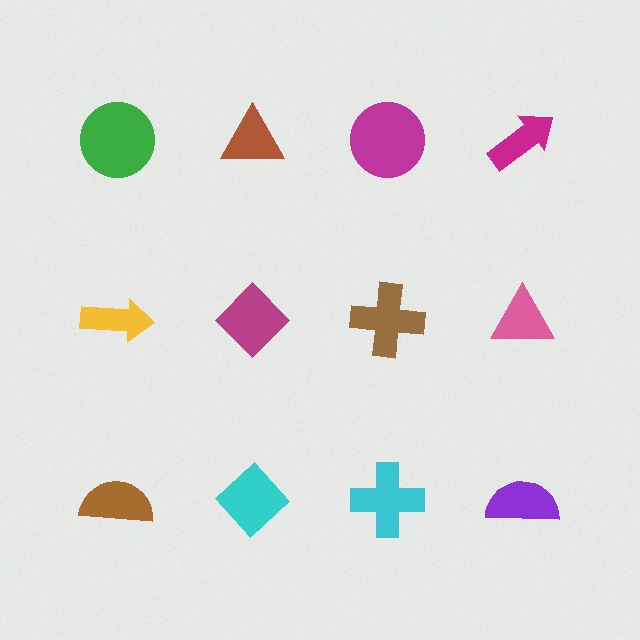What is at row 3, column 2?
A cyan diamond.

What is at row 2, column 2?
A magenta diamond.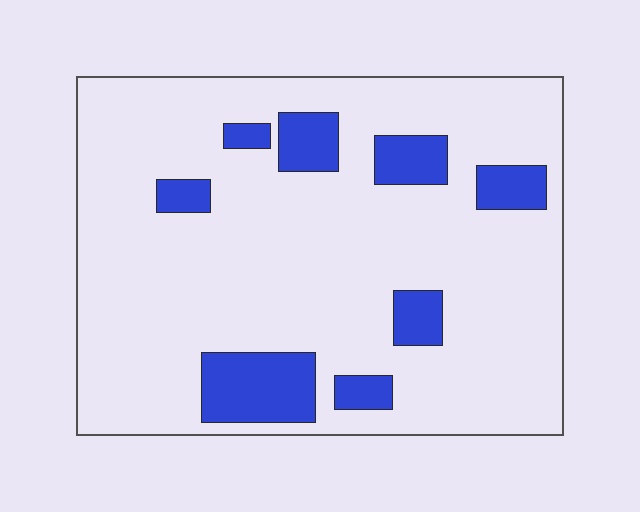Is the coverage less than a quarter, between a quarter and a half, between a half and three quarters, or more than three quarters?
Less than a quarter.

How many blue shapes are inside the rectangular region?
8.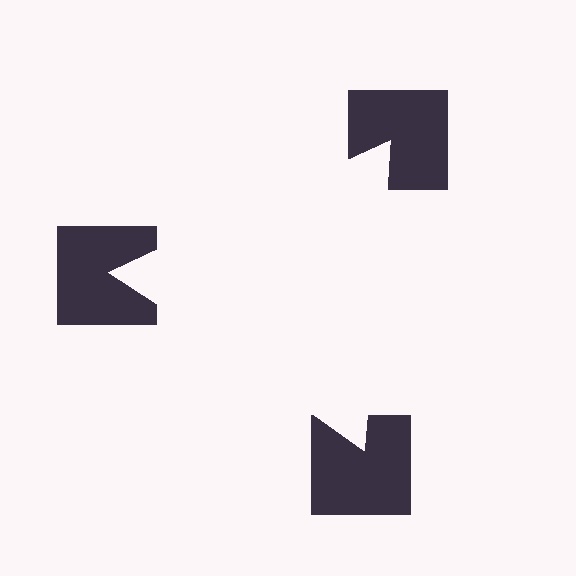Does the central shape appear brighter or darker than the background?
It typically appears slightly brighter than the background, even though no actual brightness change is drawn.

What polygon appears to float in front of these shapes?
An illusory triangle — its edges are inferred from the aligned wedge cuts in the notched squares, not physically drawn.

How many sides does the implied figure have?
3 sides.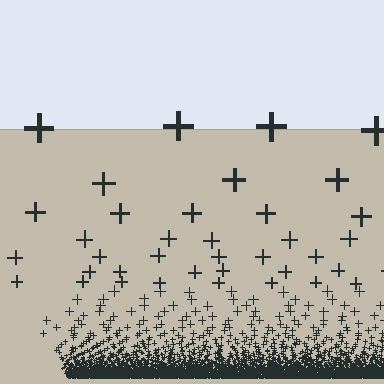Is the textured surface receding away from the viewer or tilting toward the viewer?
The surface appears to tilt toward the viewer. Texture elements get larger and sparser toward the top.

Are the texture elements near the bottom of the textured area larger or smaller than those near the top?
Smaller. The gradient is inverted — elements near the bottom are smaller and denser.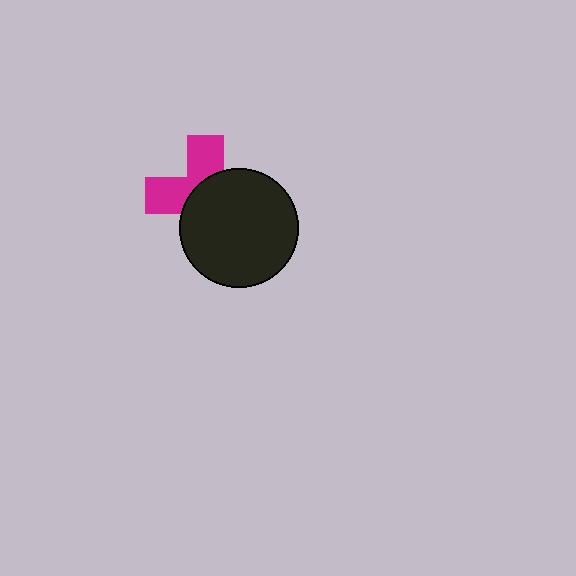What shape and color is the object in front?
The object in front is a black circle.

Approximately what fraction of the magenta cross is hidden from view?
Roughly 58% of the magenta cross is hidden behind the black circle.